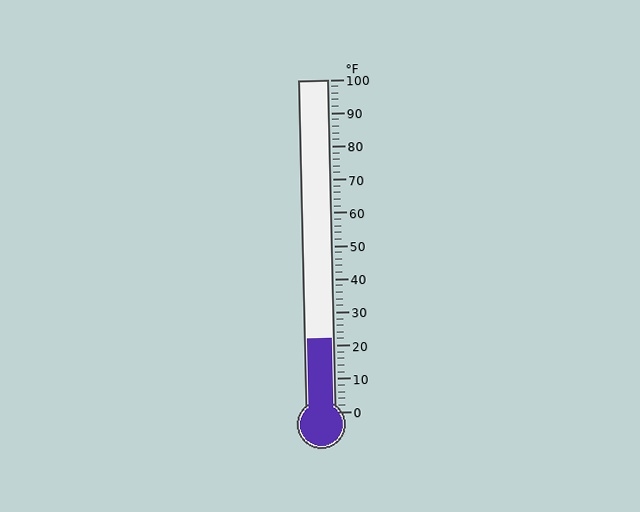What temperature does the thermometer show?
The thermometer shows approximately 22°F.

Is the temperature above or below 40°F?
The temperature is below 40°F.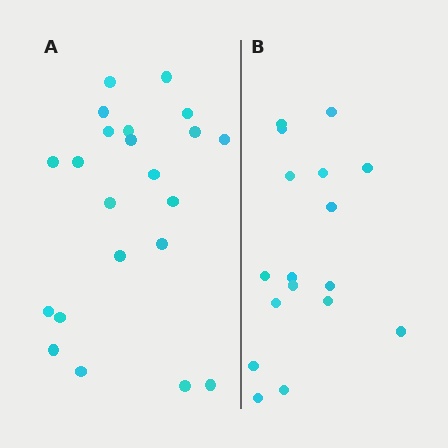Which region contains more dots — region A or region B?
Region A (the left region) has more dots.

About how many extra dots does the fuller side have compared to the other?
Region A has about 5 more dots than region B.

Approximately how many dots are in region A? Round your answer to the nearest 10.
About 20 dots. (The exact count is 22, which rounds to 20.)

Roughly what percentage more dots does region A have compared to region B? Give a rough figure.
About 30% more.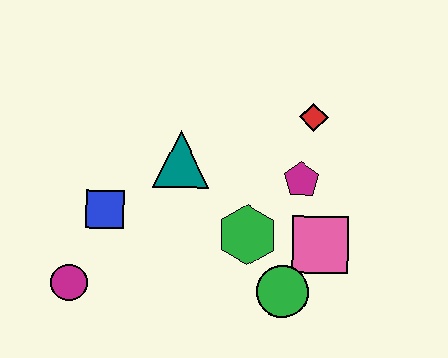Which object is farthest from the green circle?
The magenta circle is farthest from the green circle.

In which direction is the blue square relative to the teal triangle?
The blue square is to the left of the teal triangle.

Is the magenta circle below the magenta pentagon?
Yes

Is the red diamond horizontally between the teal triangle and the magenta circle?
No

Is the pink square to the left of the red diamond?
No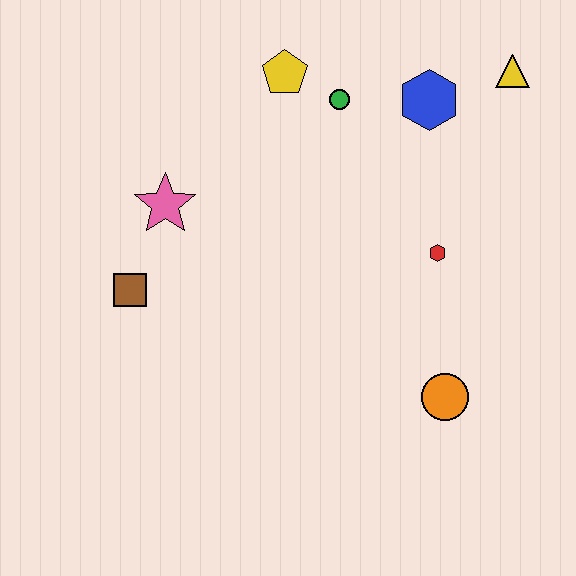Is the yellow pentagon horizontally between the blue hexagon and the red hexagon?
No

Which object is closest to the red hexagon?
The orange circle is closest to the red hexagon.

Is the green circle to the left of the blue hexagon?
Yes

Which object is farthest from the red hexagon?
The brown square is farthest from the red hexagon.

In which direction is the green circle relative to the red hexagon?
The green circle is above the red hexagon.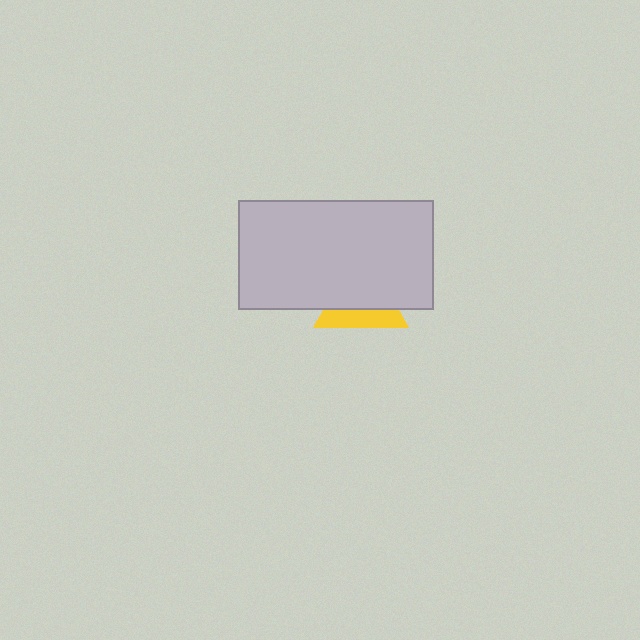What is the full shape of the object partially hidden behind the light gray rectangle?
The partially hidden object is a yellow triangle.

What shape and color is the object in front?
The object in front is a light gray rectangle.